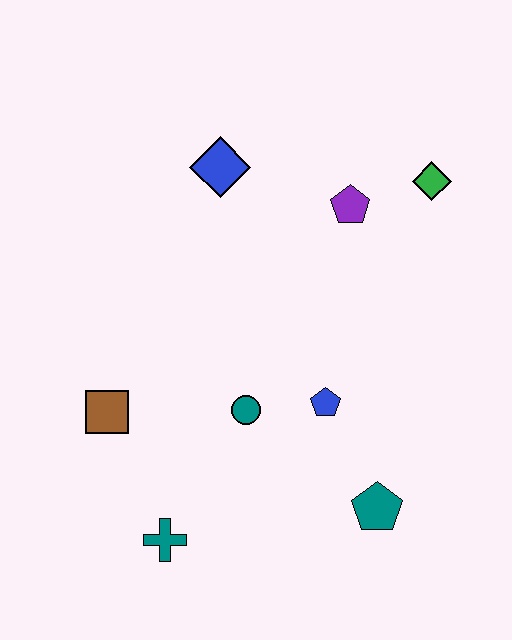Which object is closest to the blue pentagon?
The teal circle is closest to the blue pentagon.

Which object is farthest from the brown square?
The green diamond is farthest from the brown square.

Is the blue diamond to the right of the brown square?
Yes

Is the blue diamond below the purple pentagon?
No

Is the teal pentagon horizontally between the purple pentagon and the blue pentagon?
No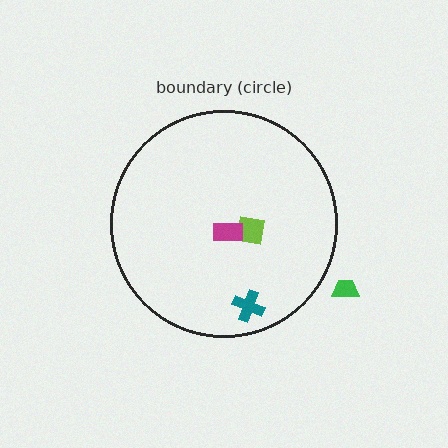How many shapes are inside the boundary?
3 inside, 1 outside.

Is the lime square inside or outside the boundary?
Inside.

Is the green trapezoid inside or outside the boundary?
Outside.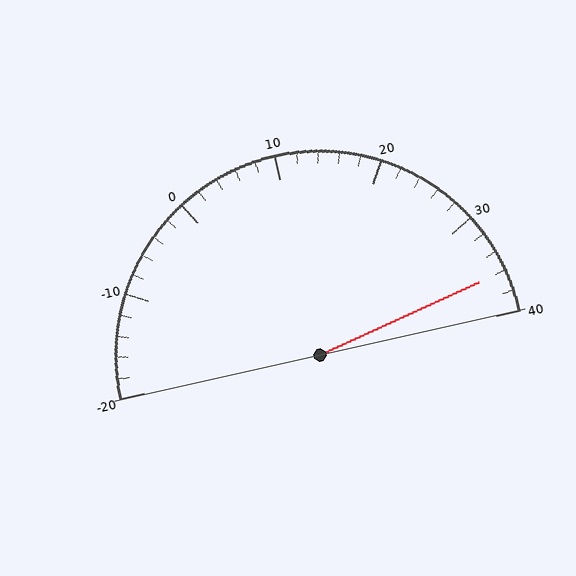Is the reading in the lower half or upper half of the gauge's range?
The reading is in the upper half of the range (-20 to 40).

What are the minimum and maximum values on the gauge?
The gauge ranges from -20 to 40.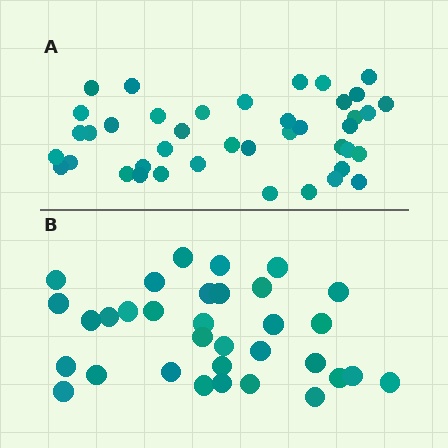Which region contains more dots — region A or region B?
Region A (the top region) has more dots.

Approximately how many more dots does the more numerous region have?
Region A has roughly 8 or so more dots than region B.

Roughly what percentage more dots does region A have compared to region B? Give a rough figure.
About 25% more.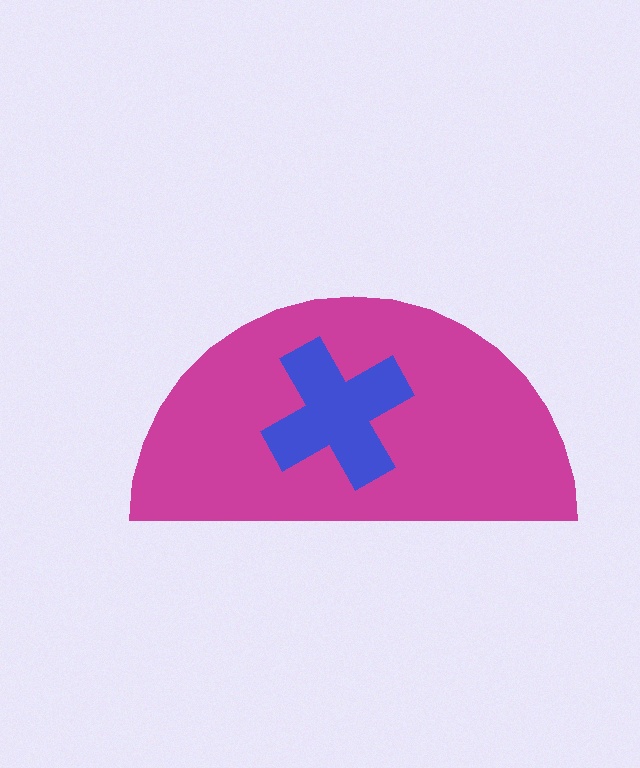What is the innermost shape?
The blue cross.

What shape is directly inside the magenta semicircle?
The blue cross.